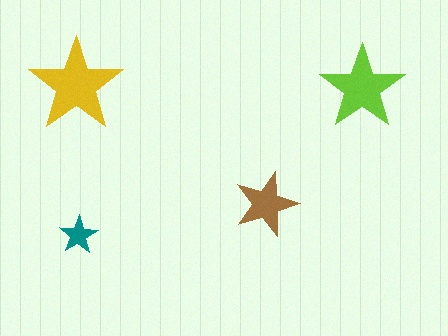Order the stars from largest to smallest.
the yellow one, the lime one, the brown one, the teal one.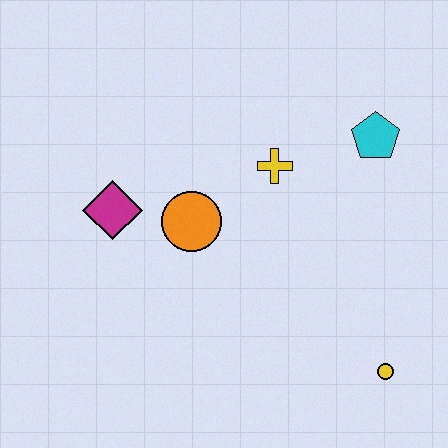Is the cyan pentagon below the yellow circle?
No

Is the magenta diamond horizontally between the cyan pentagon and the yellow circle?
No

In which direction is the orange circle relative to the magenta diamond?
The orange circle is to the right of the magenta diamond.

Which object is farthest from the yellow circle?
The magenta diamond is farthest from the yellow circle.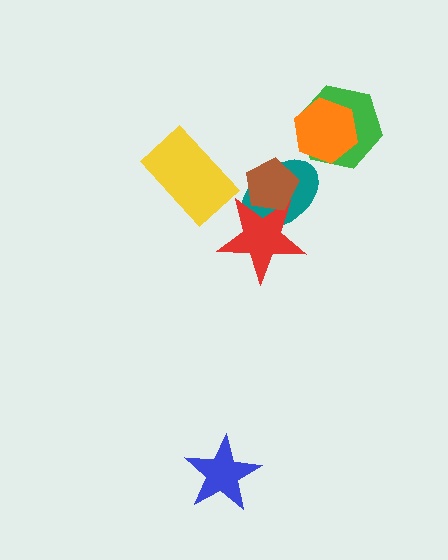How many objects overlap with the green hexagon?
1 object overlaps with the green hexagon.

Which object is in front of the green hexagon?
The orange hexagon is in front of the green hexagon.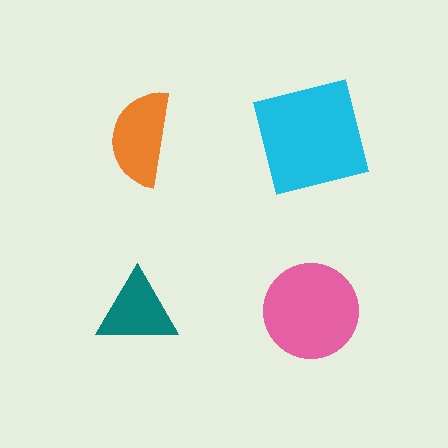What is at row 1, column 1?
An orange semicircle.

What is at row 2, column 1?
A teal triangle.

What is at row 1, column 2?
A cyan square.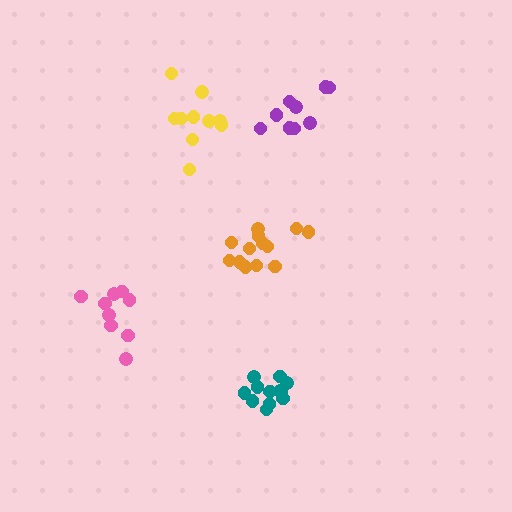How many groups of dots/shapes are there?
There are 5 groups.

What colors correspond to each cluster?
The clusters are colored: orange, purple, pink, teal, yellow.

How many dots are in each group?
Group 1: 13 dots, Group 2: 9 dots, Group 3: 9 dots, Group 4: 12 dots, Group 5: 10 dots (53 total).